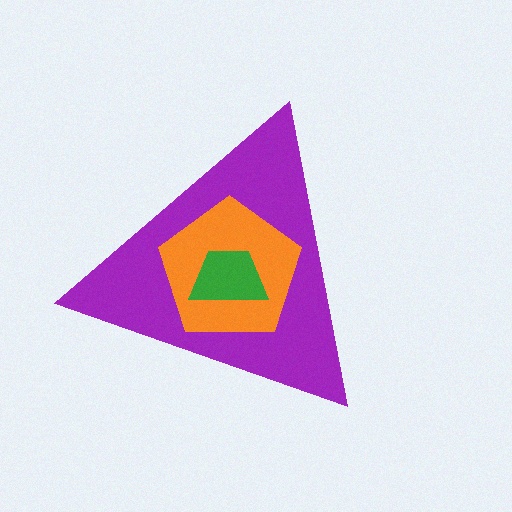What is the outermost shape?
The purple triangle.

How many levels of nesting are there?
3.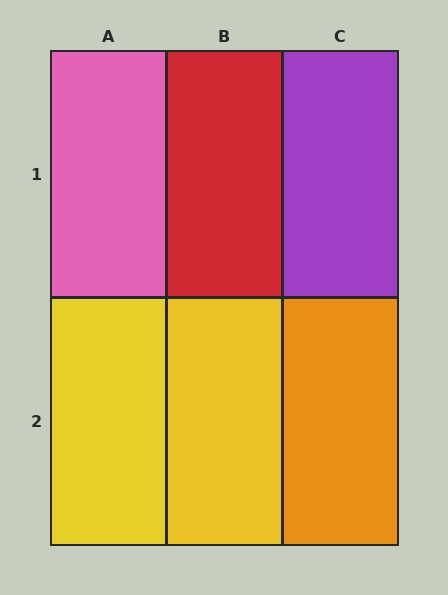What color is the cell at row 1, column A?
Pink.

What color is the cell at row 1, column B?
Red.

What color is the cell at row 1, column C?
Purple.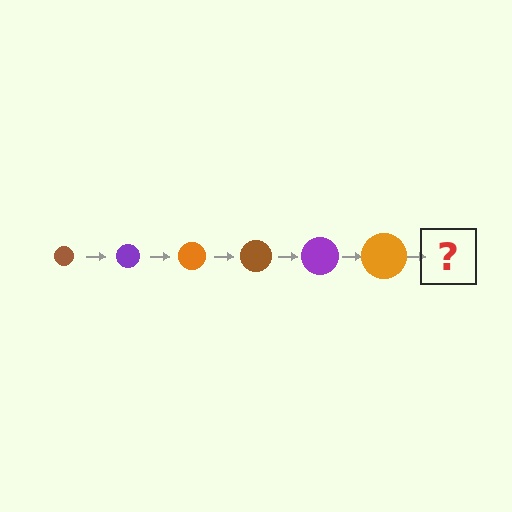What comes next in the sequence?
The next element should be a brown circle, larger than the previous one.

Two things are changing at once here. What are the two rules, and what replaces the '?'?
The two rules are that the circle grows larger each step and the color cycles through brown, purple, and orange. The '?' should be a brown circle, larger than the previous one.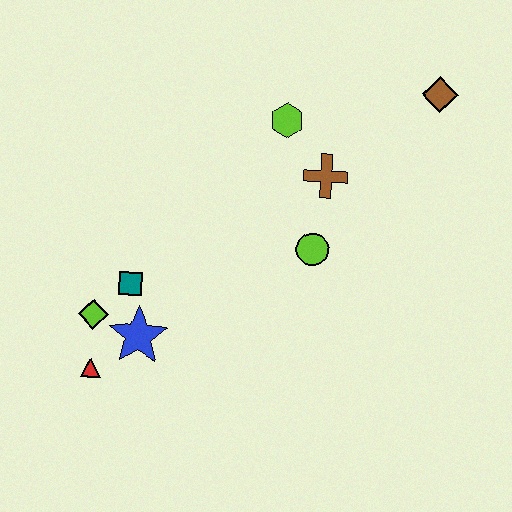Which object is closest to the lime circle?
The brown cross is closest to the lime circle.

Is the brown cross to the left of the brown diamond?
Yes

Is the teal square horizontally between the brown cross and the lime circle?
No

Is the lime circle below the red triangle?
No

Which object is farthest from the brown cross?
The red triangle is farthest from the brown cross.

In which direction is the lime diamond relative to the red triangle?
The lime diamond is above the red triangle.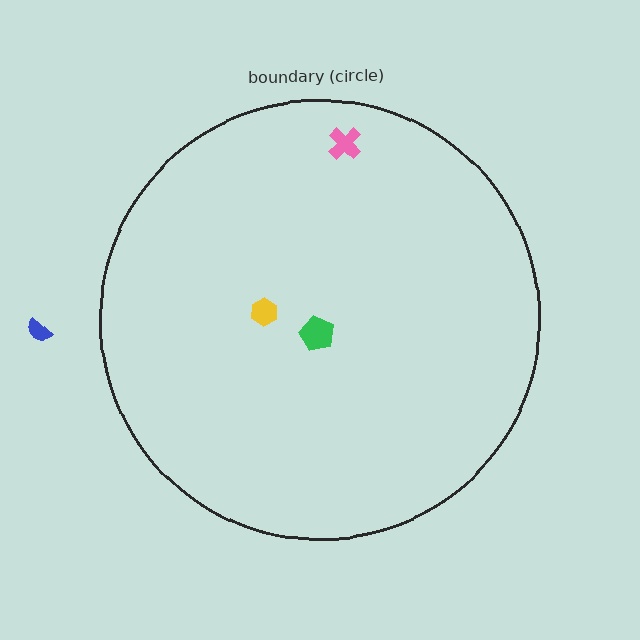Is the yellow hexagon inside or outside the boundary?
Inside.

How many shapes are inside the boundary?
3 inside, 1 outside.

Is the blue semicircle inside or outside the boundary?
Outside.